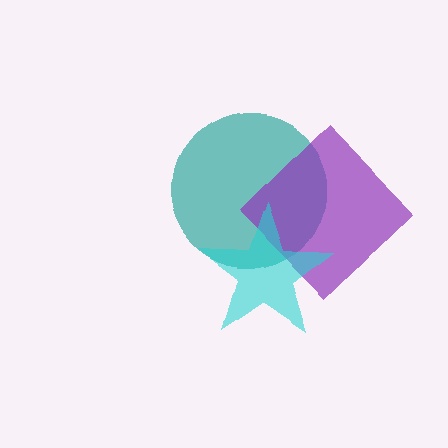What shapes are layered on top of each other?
The layered shapes are: a teal circle, a purple diamond, a cyan star.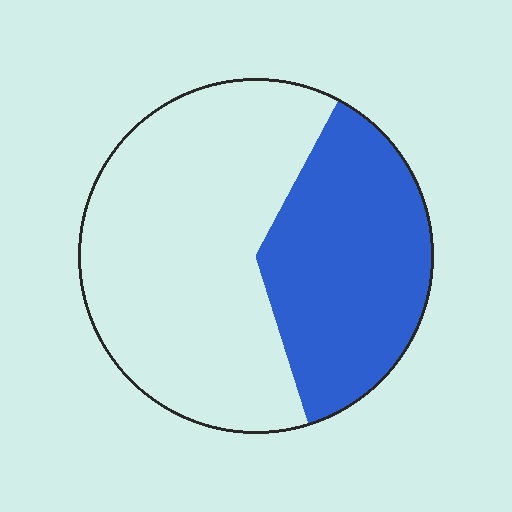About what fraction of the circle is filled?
About three eighths (3/8).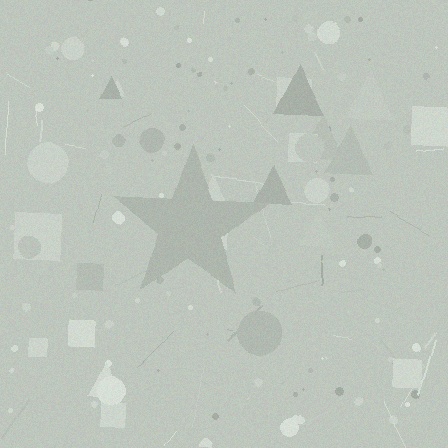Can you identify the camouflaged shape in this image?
The camouflaged shape is a star.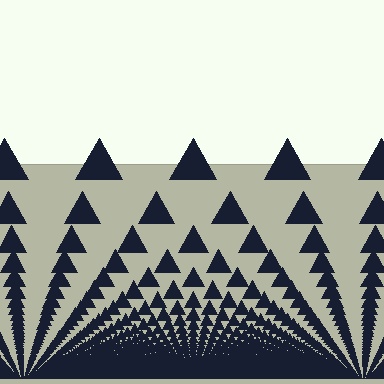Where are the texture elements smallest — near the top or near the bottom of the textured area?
Near the bottom.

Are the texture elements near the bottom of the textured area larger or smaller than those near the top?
Smaller. The gradient is inverted — elements near the bottom are smaller and denser.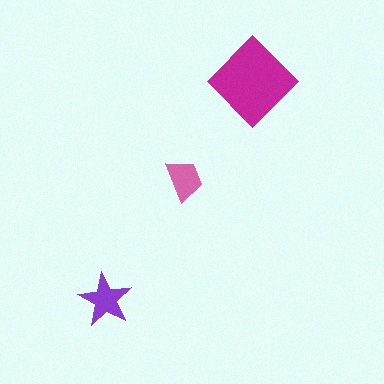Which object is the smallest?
The pink trapezoid.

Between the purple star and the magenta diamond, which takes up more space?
The magenta diamond.